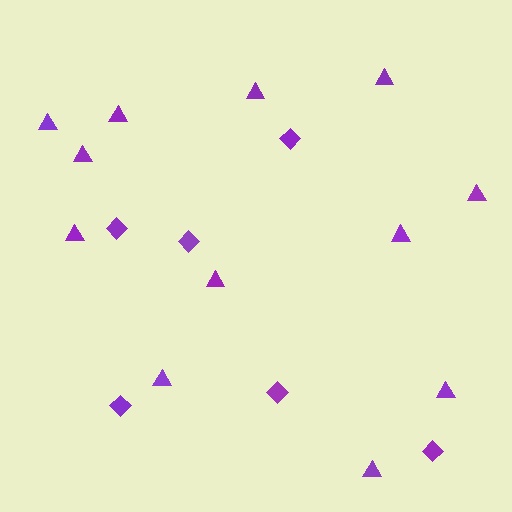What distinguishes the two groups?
There are 2 groups: one group of triangles (12) and one group of diamonds (6).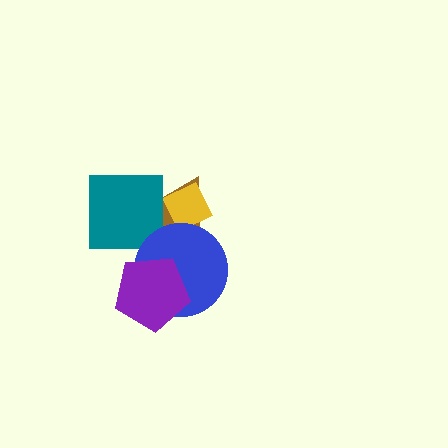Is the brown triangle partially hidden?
Yes, it is partially covered by another shape.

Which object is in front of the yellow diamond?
The blue circle is in front of the yellow diamond.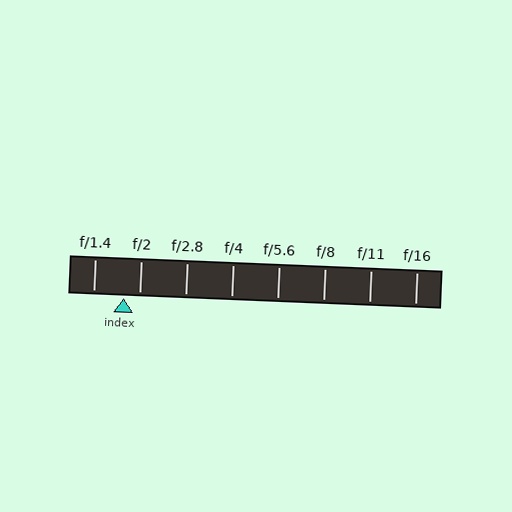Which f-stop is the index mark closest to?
The index mark is closest to f/2.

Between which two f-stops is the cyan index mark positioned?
The index mark is between f/1.4 and f/2.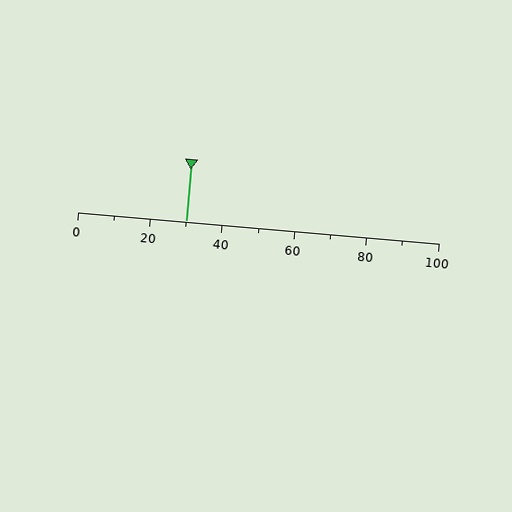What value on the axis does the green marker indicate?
The marker indicates approximately 30.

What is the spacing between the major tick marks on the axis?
The major ticks are spaced 20 apart.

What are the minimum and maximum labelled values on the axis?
The axis runs from 0 to 100.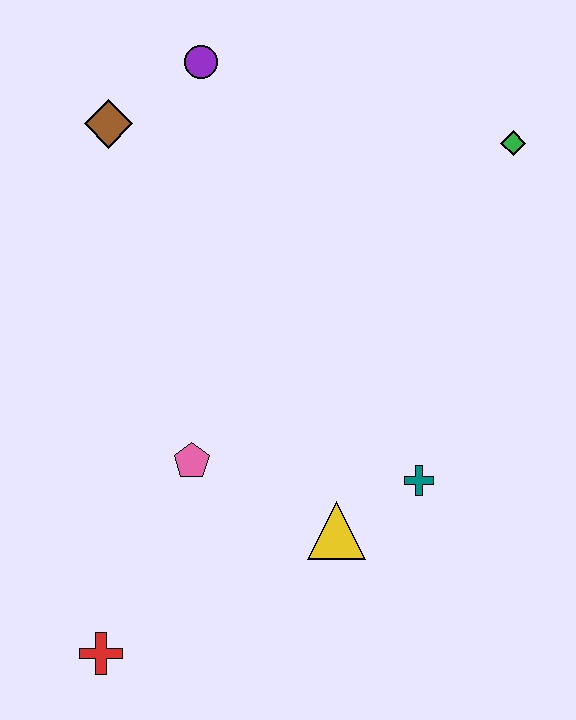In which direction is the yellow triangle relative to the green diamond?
The yellow triangle is below the green diamond.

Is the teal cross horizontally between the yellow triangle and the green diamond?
Yes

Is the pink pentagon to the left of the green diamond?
Yes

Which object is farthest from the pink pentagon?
The green diamond is farthest from the pink pentagon.